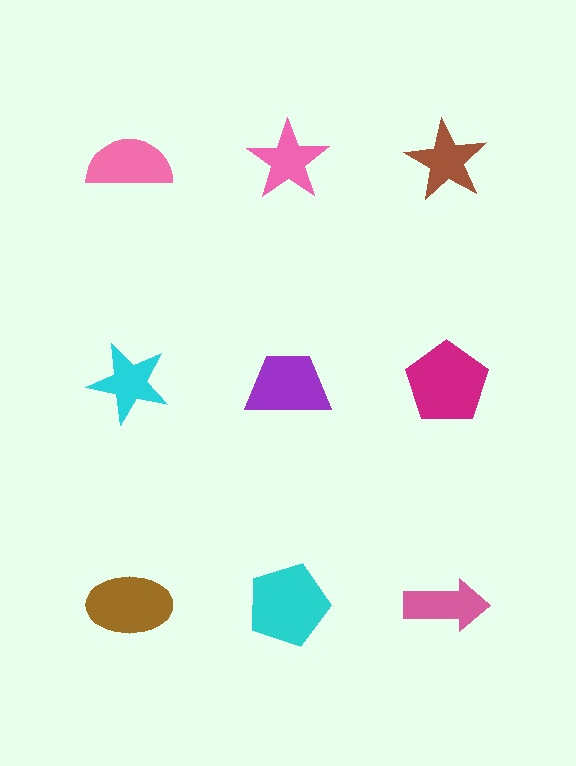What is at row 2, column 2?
A purple trapezoid.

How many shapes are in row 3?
3 shapes.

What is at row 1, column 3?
A brown star.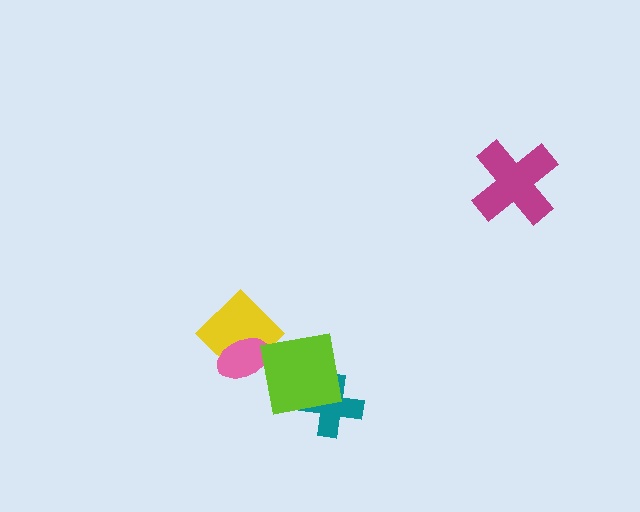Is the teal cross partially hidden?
Yes, it is partially covered by another shape.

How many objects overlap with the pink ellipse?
2 objects overlap with the pink ellipse.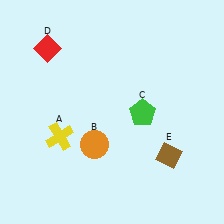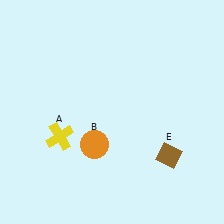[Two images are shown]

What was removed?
The red diamond (D), the green pentagon (C) were removed in Image 2.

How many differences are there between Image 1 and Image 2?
There are 2 differences between the two images.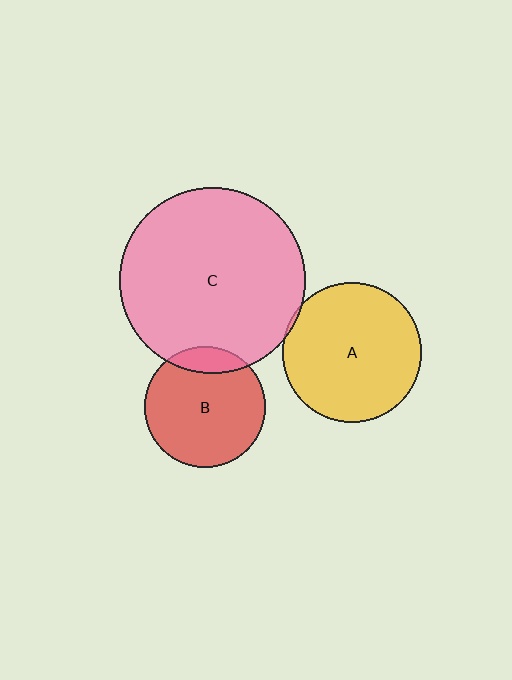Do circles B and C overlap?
Yes.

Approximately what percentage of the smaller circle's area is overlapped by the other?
Approximately 15%.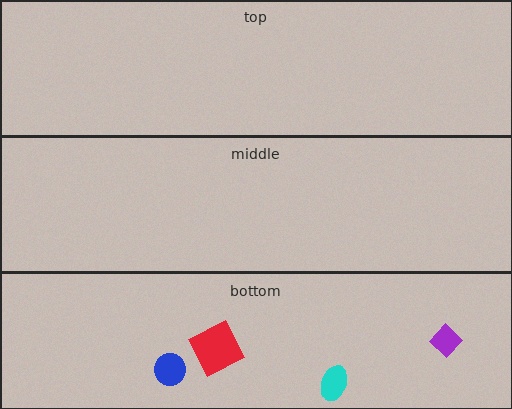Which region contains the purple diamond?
The bottom region.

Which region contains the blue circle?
The bottom region.